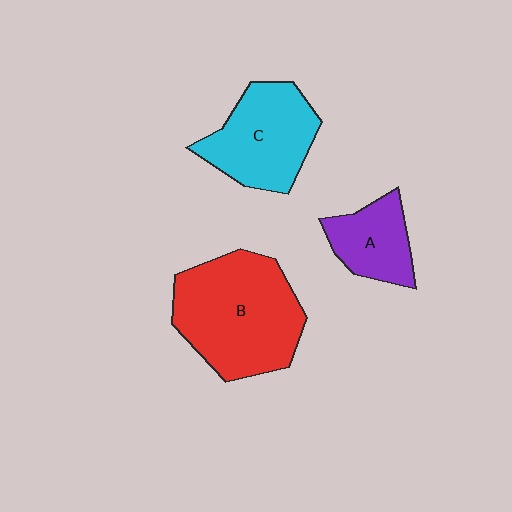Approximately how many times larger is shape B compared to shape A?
Approximately 2.2 times.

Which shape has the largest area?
Shape B (red).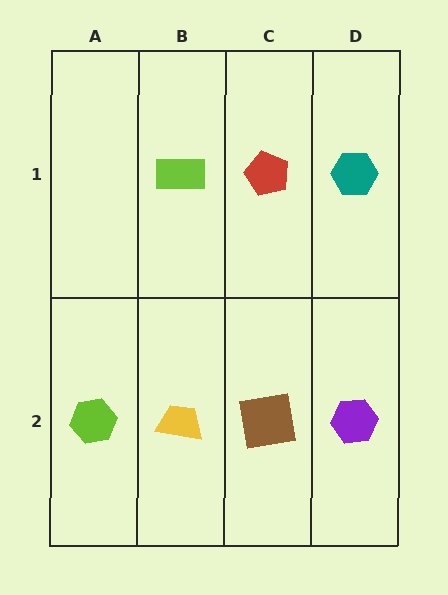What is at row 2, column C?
A brown square.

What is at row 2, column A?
A lime hexagon.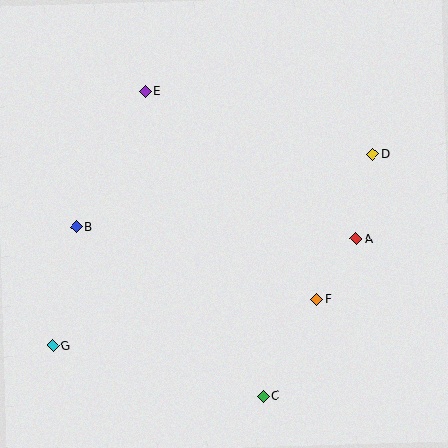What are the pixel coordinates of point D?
Point D is at (373, 154).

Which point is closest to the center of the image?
Point F at (317, 300) is closest to the center.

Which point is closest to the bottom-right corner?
Point C is closest to the bottom-right corner.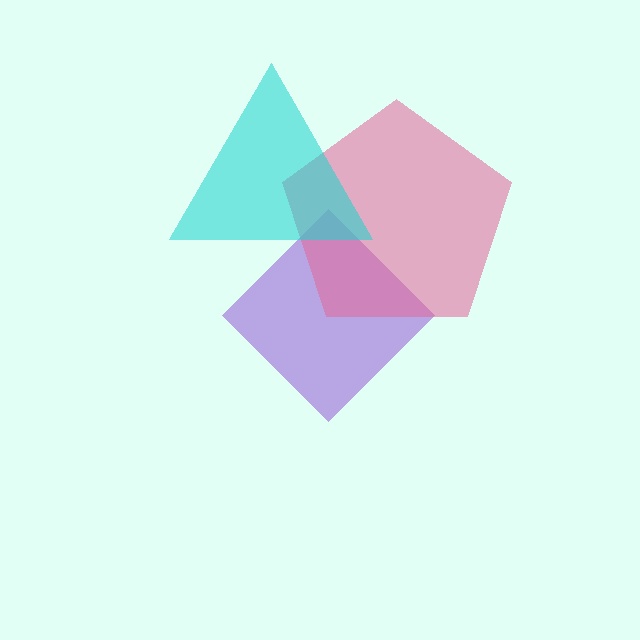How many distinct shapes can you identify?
There are 3 distinct shapes: a purple diamond, a pink pentagon, a cyan triangle.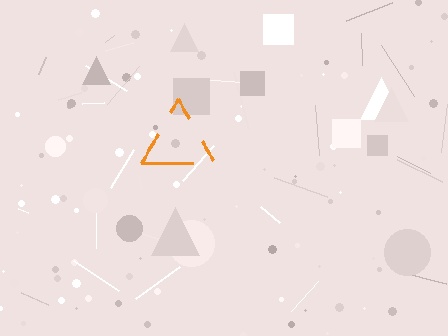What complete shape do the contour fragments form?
The contour fragments form a triangle.